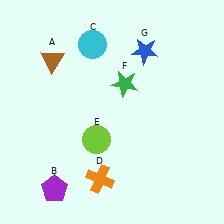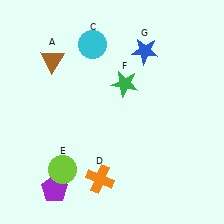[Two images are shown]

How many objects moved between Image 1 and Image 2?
1 object moved between the two images.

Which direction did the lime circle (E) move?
The lime circle (E) moved left.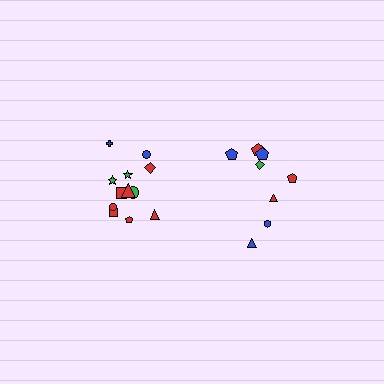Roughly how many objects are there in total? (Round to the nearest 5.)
Roughly 20 objects in total.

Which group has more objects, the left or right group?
The left group.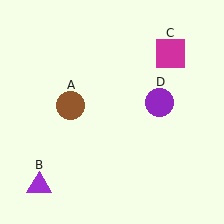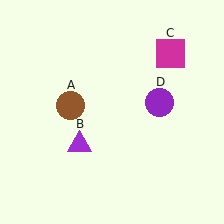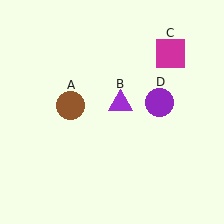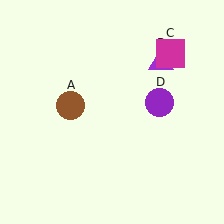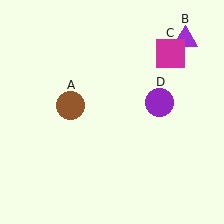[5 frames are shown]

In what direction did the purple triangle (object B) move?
The purple triangle (object B) moved up and to the right.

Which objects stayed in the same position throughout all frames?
Brown circle (object A) and magenta square (object C) and purple circle (object D) remained stationary.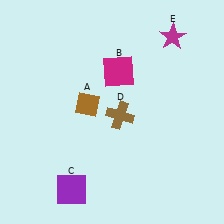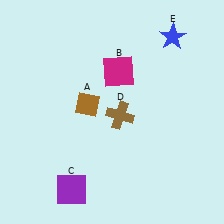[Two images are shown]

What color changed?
The star (E) changed from magenta in Image 1 to blue in Image 2.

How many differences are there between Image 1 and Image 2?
There is 1 difference between the two images.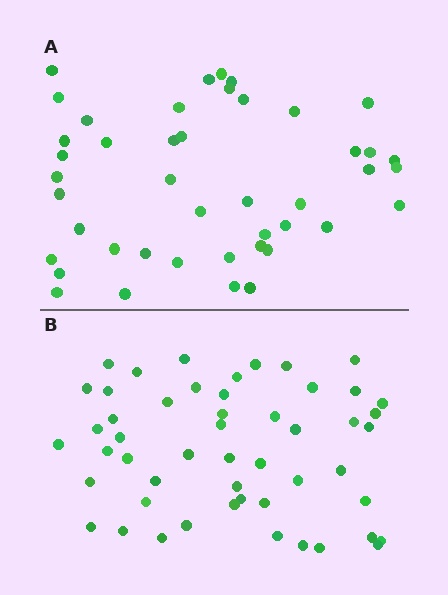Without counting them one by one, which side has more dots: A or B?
Region B (the bottom region) has more dots.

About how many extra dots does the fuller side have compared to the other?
Region B has roughly 8 or so more dots than region A.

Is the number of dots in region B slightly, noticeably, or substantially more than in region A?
Region B has only slightly more — the two regions are fairly close. The ratio is roughly 1.2 to 1.